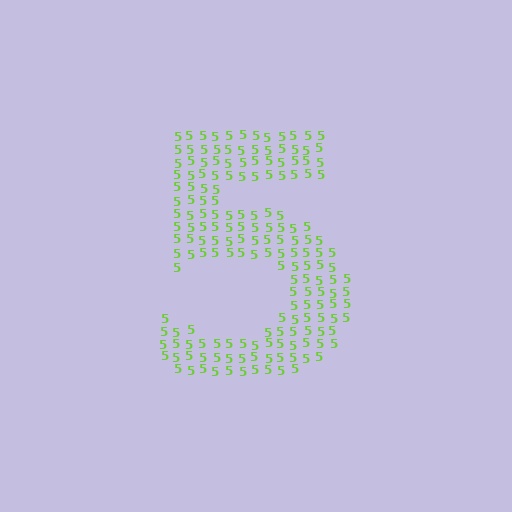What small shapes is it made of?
It is made of small digit 5's.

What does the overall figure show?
The overall figure shows the digit 5.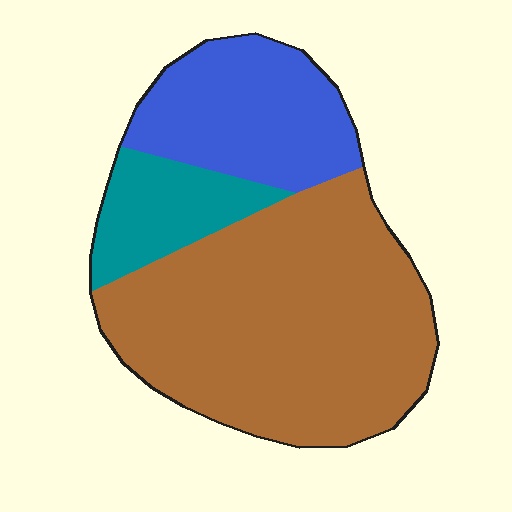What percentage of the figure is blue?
Blue takes up between a quarter and a half of the figure.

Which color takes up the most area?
Brown, at roughly 60%.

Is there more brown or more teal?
Brown.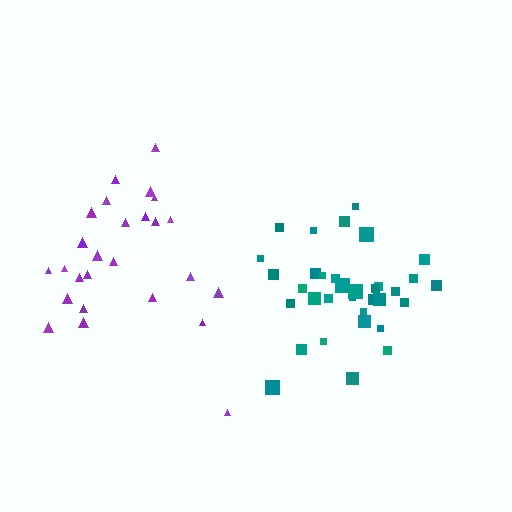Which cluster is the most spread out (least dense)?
Purple.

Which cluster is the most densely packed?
Teal.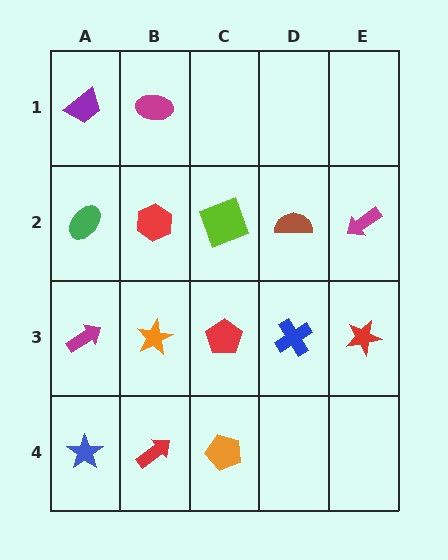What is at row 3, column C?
A red pentagon.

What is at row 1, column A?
A purple trapezoid.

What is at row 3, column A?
A magenta arrow.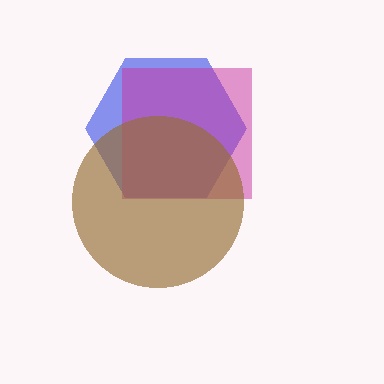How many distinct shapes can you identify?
There are 3 distinct shapes: a blue hexagon, a magenta square, a brown circle.